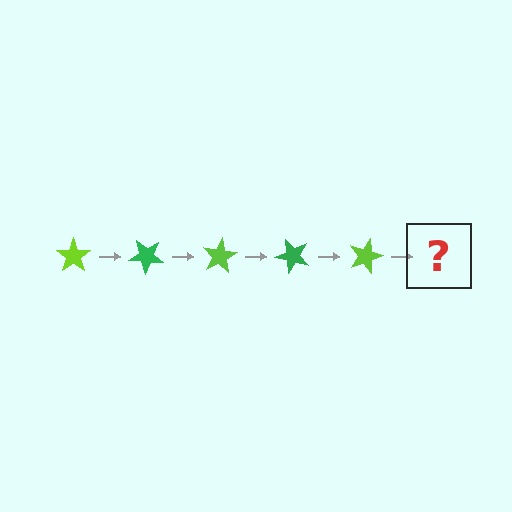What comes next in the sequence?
The next element should be a green star, rotated 200 degrees from the start.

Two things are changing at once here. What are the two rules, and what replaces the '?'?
The two rules are that it rotates 40 degrees each step and the color cycles through lime and green. The '?' should be a green star, rotated 200 degrees from the start.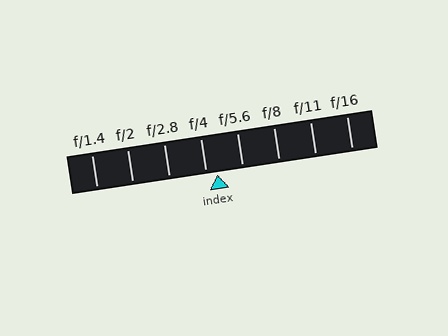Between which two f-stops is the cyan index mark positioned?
The index mark is between f/4 and f/5.6.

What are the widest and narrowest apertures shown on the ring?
The widest aperture shown is f/1.4 and the narrowest is f/16.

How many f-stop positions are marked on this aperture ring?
There are 8 f-stop positions marked.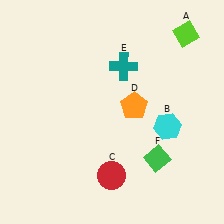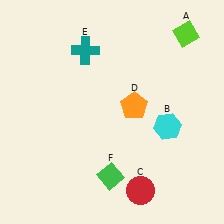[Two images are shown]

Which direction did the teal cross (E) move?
The teal cross (E) moved left.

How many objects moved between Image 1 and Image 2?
3 objects moved between the two images.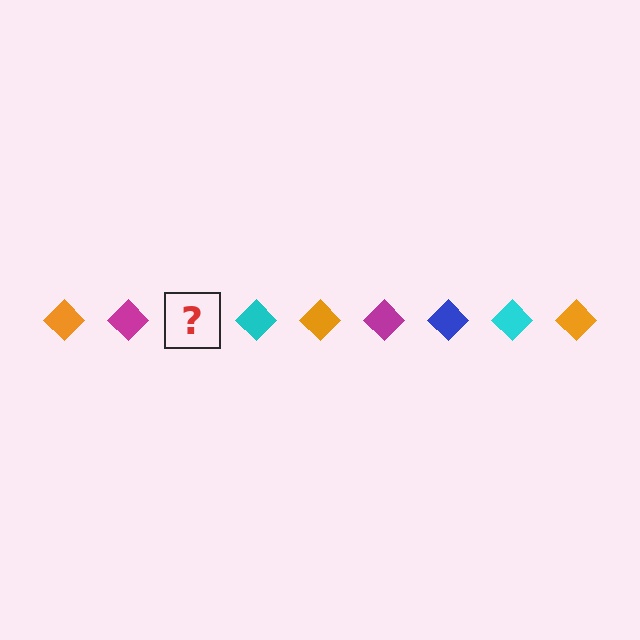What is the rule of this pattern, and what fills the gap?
The rule is that the pattern cycles through orange, magenta, blue, cyan diamonds. The gap should be filled with a blue diamond.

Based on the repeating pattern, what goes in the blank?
The blank should be a blue diamond.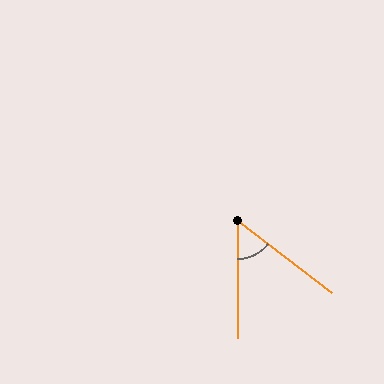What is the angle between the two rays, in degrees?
Approximately 52 degrees.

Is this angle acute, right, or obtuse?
It is acute.